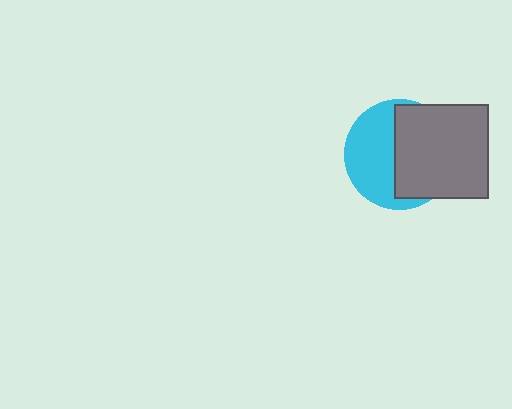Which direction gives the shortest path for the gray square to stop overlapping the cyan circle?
Moving right gives the shortest separation.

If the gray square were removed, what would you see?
You would see the complete cyan circle.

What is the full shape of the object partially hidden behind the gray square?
The partially hidden object is a cyan circle.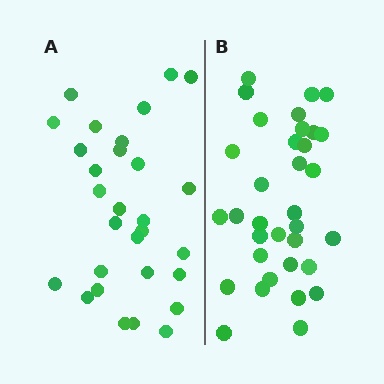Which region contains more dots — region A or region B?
Region B (the right region) has more dots.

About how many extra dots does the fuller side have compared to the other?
Region B has about 5 more dots than region A.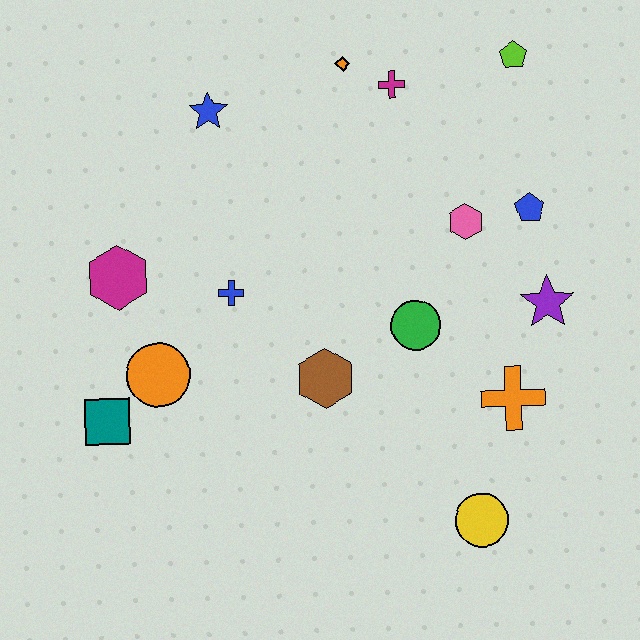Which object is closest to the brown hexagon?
The green circle is closest to the brown hexagon.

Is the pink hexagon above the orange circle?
Yes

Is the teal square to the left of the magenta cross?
Yes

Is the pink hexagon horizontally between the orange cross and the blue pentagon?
No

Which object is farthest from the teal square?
The lime pentagon is farthest from the teal square.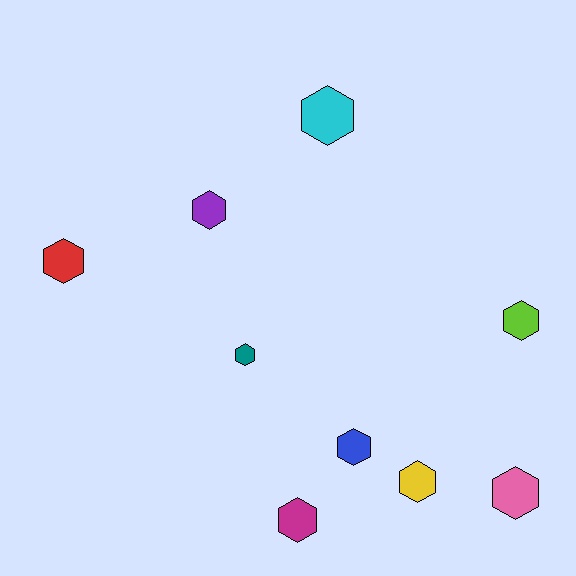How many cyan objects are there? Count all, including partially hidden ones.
There is 1 cyan object.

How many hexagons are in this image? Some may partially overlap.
There are 9 hexagons.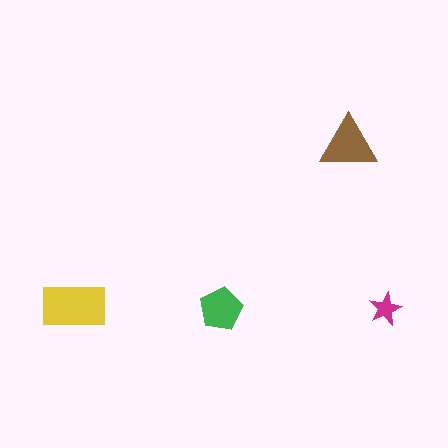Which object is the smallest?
The magenta star.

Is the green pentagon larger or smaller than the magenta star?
Larger.